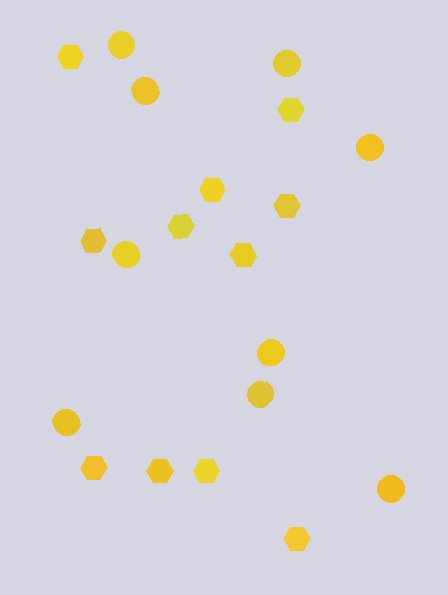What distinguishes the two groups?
There are 2 groups: one group of circles (9) and one group of hexagons (11).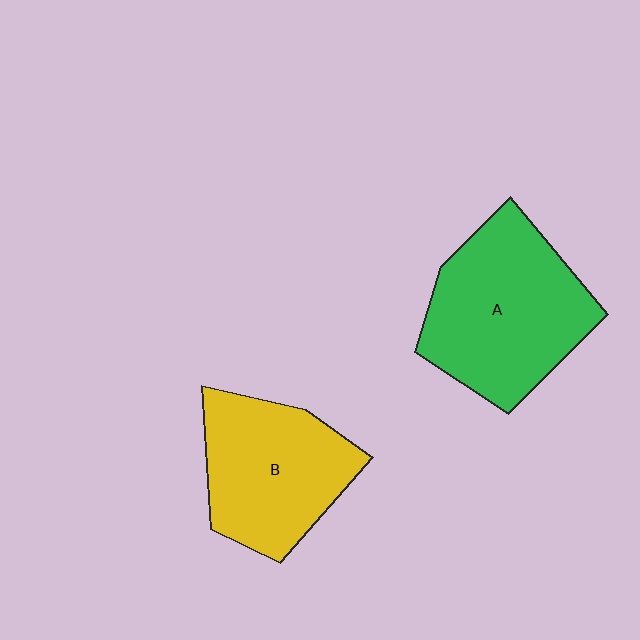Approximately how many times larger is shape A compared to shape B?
Approximately 1.2 times.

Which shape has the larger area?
Shape A (green).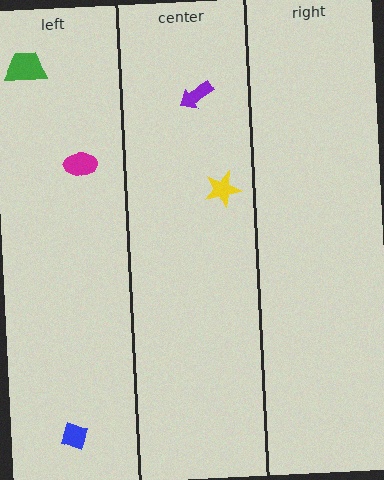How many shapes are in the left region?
3.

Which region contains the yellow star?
The center region.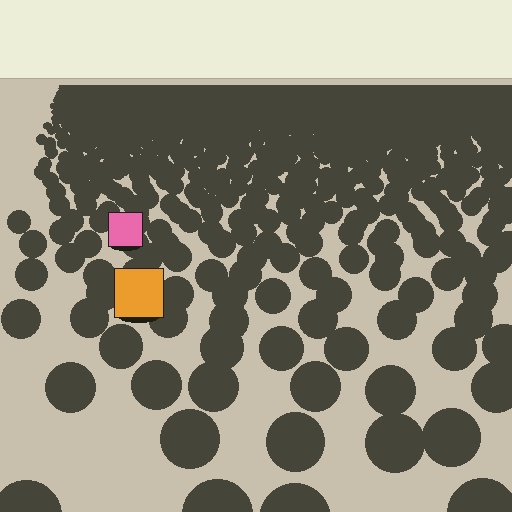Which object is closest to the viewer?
The orange square is closest. The texture marks near it are larger and more spread out.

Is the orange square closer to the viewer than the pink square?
Yes. The orange square is closer — you can tell from the texture gradient: the ground texture is coarser near it.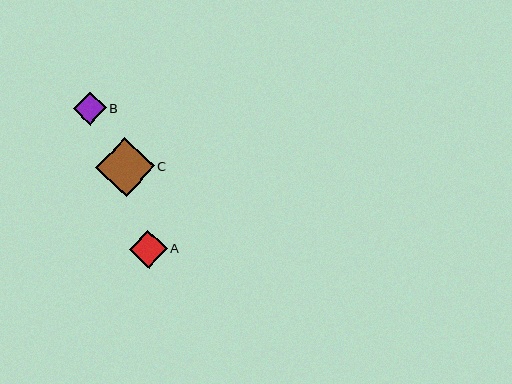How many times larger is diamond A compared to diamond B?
Diamond A is approximately 1.1 times the size of diamond B.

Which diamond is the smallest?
Diamond B is the smallest with a size of approximately 33 pixels.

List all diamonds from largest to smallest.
From largest to smallest: C, A, B.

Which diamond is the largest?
Diamond C is the largest with a size of approximately 58 pixels.